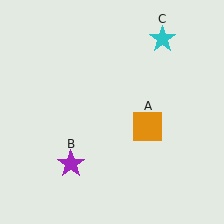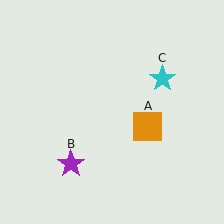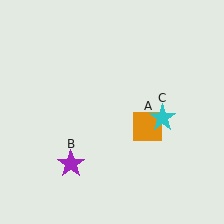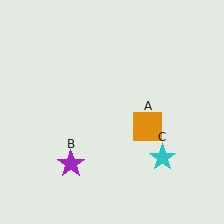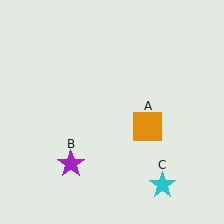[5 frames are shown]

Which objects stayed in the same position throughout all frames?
Orange square (object A) and purple star (object B) remained stationary.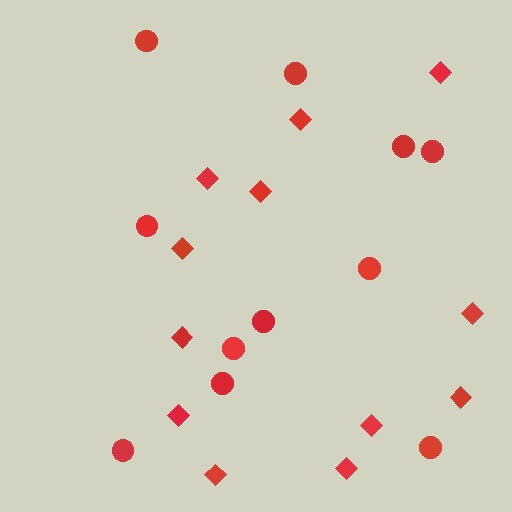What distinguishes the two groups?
There are 2 groups: one group of diamonds (12) and one group of circles (11).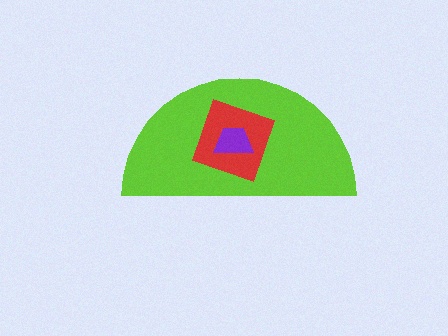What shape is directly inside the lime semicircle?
The red diamond.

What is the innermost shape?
The purple trapezoid.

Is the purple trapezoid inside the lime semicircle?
Yes.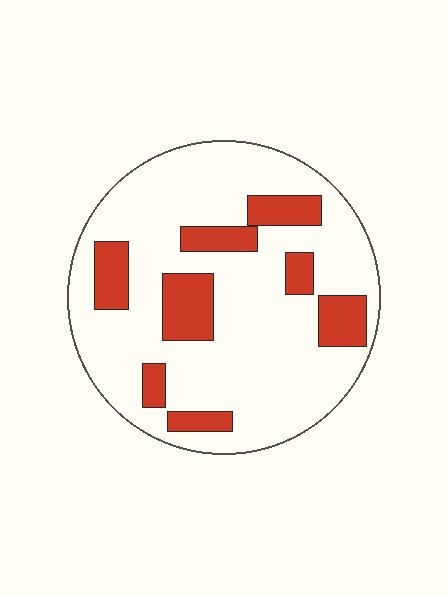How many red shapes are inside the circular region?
8.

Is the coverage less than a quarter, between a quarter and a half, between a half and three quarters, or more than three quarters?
Less than a quarter.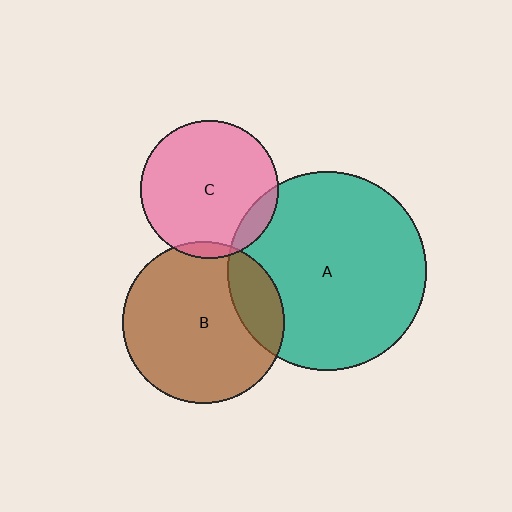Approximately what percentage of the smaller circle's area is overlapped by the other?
Approximately 20%.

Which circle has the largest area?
Circle A (teal).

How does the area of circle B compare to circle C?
Approximately 1.4 times.